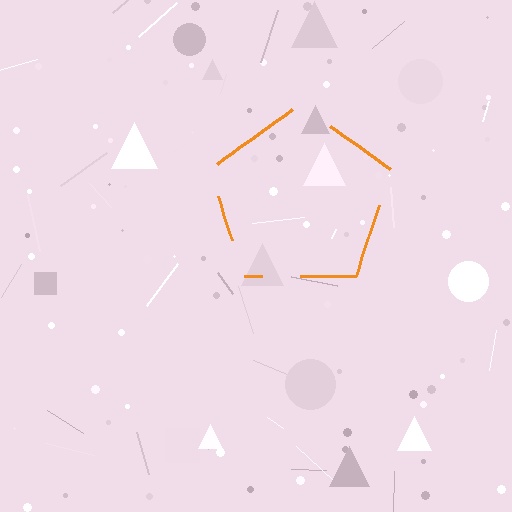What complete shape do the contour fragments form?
The contour fragments form a pentagon.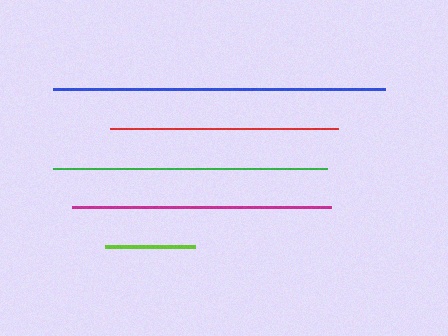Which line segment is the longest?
The blue line is the longest at approximately 332 pixels.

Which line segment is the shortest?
The lime line is the shortest at approximately 89 pixels.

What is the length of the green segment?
The green segment is approximately 274 pixels long.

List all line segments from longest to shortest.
From longest to shortest: blue, green, magenta, red, lime.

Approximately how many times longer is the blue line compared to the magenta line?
The blue line is approximately 1.3 times the length of the magenta line.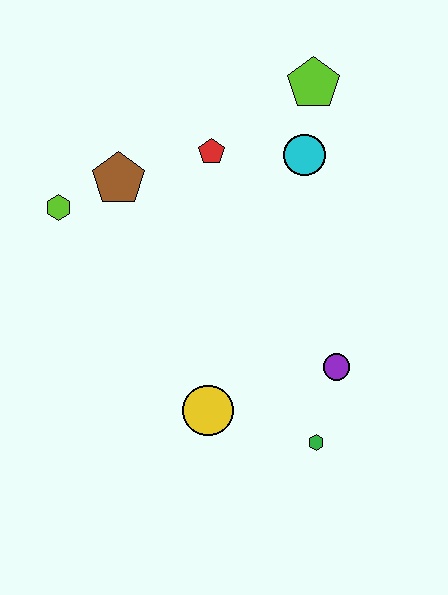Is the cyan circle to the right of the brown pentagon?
Yes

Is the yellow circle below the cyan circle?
Yes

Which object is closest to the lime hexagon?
The brown pentagon is closest to the lime hexagon.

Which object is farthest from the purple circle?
The lime hexagon is farthest from the purple circle.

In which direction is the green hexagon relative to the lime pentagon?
The green hexagon is below the lime pentagon.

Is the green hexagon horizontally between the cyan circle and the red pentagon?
No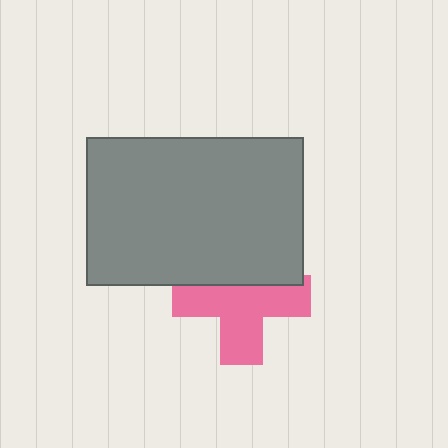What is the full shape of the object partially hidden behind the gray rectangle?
The partially hidden object is a pink cross.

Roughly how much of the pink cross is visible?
Most of it is visible (roughly 65%).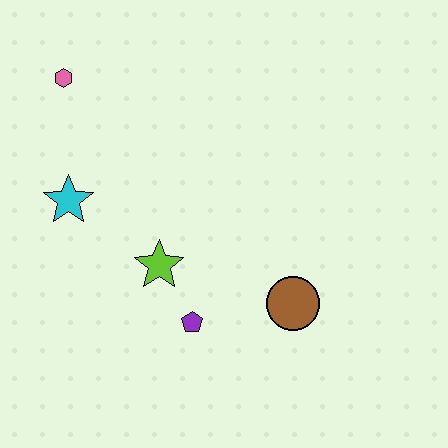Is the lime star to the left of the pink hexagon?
No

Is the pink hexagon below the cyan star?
No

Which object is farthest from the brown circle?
The pink hexagon is farthest from the brown circle.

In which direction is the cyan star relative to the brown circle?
The cyan star is to the left of the brown circle.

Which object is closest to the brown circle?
The purple pentagon is closest to the brown circle.